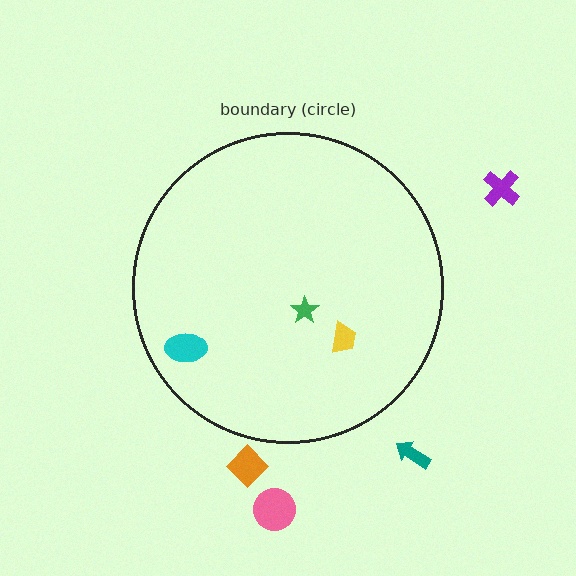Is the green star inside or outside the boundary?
Inside.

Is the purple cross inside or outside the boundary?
Outside.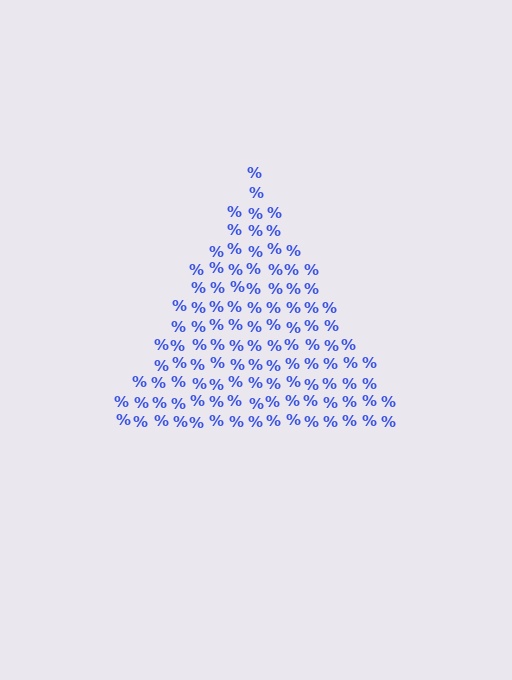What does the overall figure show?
The overall figure shows a triangle.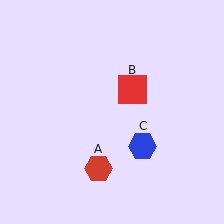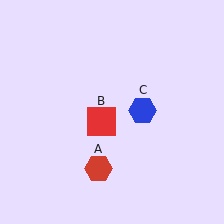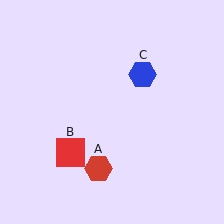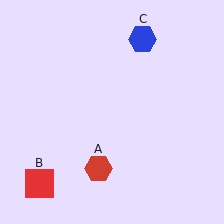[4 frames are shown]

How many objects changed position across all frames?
2 objects changed position: red square (object B), blue hexagon (object C).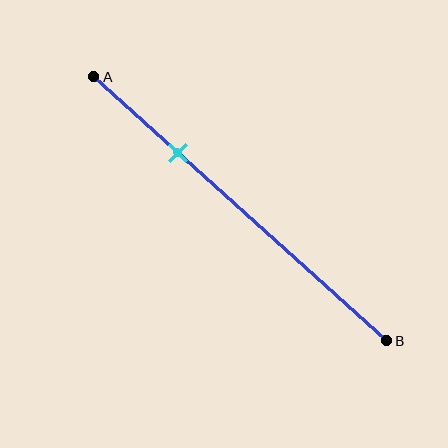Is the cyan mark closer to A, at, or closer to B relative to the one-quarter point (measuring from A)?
The cyan mark is closer to point B than the one-quarter point of segment AB.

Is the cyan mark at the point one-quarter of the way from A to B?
No, the mark is at about 30% from A, not at the 25% one-quarter point.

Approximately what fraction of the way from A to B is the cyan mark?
The cyan mark is approximately 30% of the way from A to B.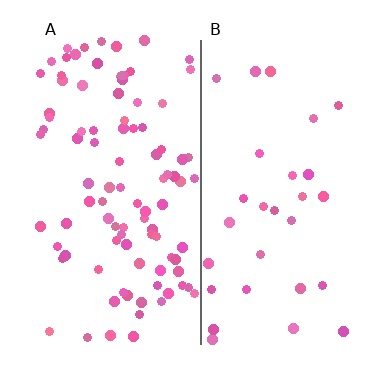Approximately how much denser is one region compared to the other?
Approximately 3.2× — region A over region B.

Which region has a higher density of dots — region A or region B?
A (the left).